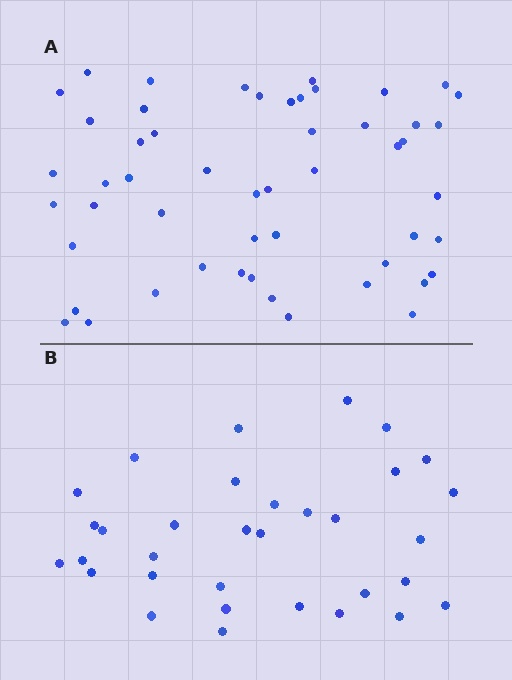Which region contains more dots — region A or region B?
Region A (the top region) has more dots.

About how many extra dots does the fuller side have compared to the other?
Region A has approximately 20 more dots than region B.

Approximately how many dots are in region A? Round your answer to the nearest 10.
About 50 dots. (The exact count is 52, which rounds to 50.)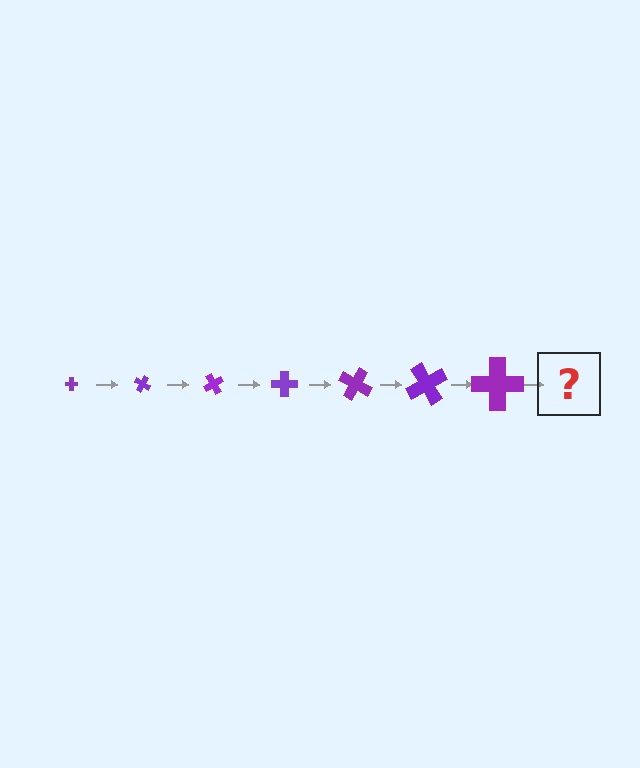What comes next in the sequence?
The next element should be a cross, larger than the previous one and rotated 210 degrees from the start.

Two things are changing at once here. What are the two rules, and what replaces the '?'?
The two rules are that the cross grows larger each step and it rotates 30 degrees each step. The '?' should be a cross, larger than the previous one and rotated 210 degrees from the start.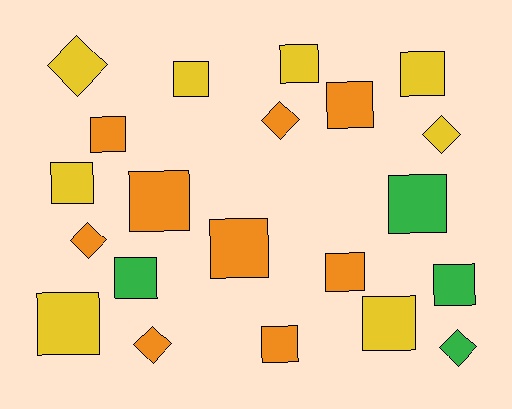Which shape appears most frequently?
Square, with 15 objects.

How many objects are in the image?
There are 21 objects.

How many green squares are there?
There are 3 green squares.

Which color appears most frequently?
Orange, with 9 objects.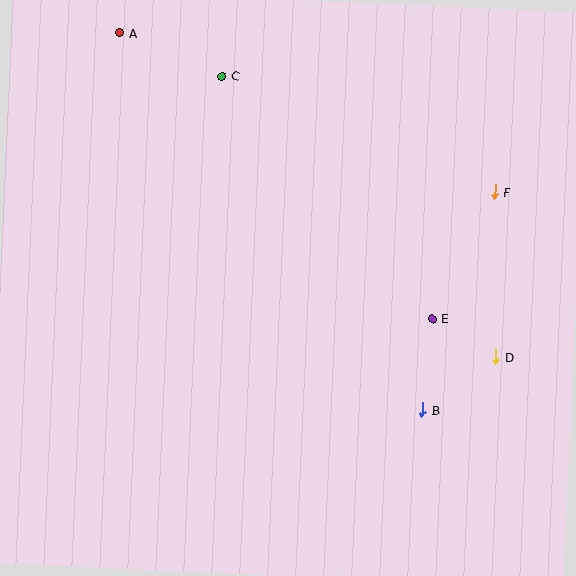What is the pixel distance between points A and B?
The distance between A and B is 483 pixels.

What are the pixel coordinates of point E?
Point E is at (432, 319).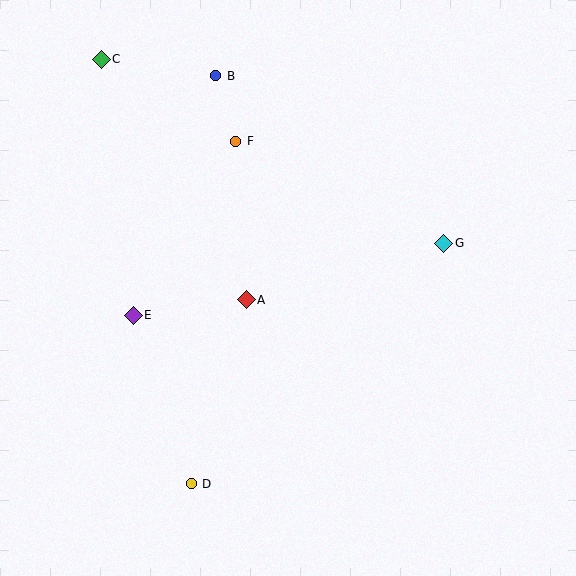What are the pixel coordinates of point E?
Point E is at (133, 315).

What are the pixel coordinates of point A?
Point A is at (246, 300).